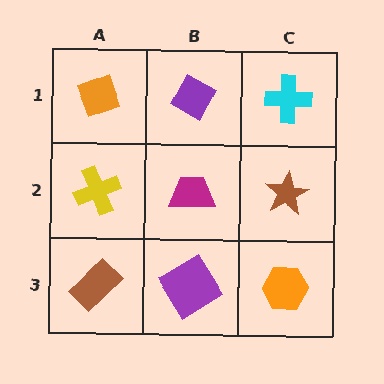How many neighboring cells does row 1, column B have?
3.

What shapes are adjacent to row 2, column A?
An orange diamond (row 1, column A), a brown rectangle (row 3, column A), a magenta trapezoid (row 2, column B).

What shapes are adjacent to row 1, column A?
A yellow cross (row 2, column A), a purple diamond (row 1, column B).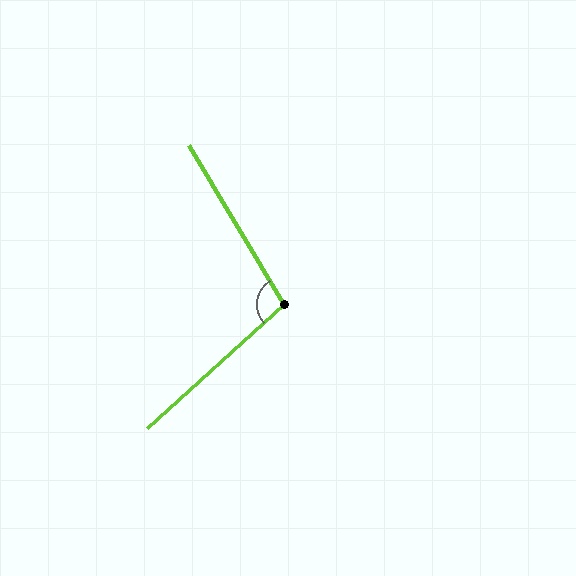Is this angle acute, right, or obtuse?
It is obtuse.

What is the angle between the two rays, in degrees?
Approximately 101 degrees.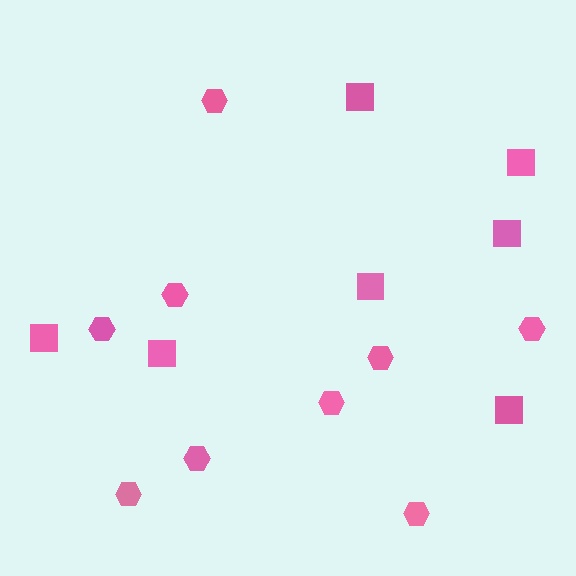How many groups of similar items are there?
There are 2 groups: one group of squares (7) and one group of hexagons (9).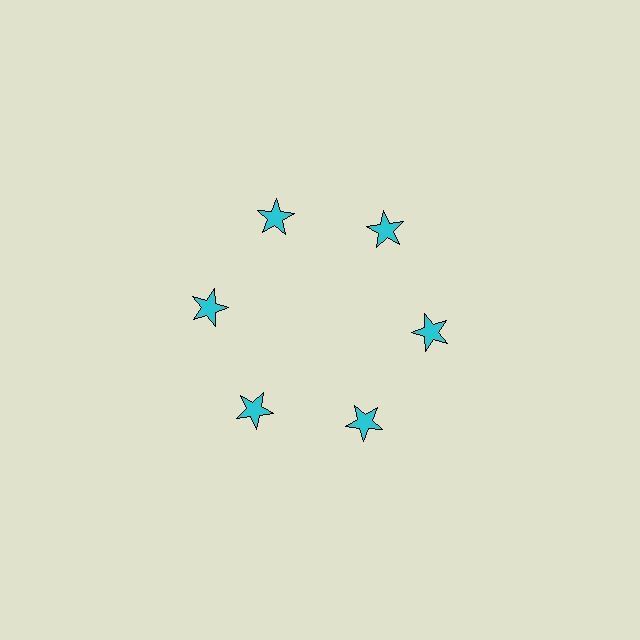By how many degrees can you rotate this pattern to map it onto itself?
The pattern maps onto itself every 60 degrees of rotation.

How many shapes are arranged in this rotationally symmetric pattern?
There are 6 shapes, arranged in 6 groups of 1.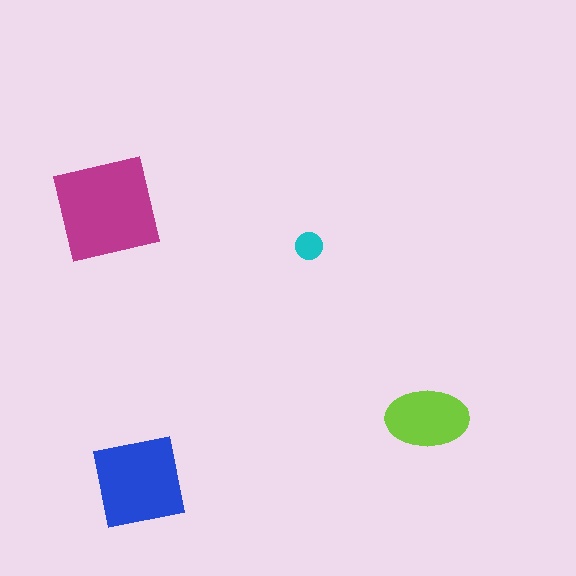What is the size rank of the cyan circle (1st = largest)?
4th.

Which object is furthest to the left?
The magenta square is leftmost.